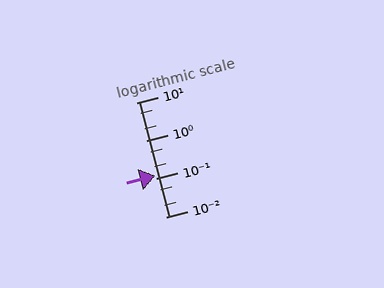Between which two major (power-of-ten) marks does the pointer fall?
The pointer is between 0.1 and 1.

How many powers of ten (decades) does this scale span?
The scale spans 3 decades, from 0.01 to 10.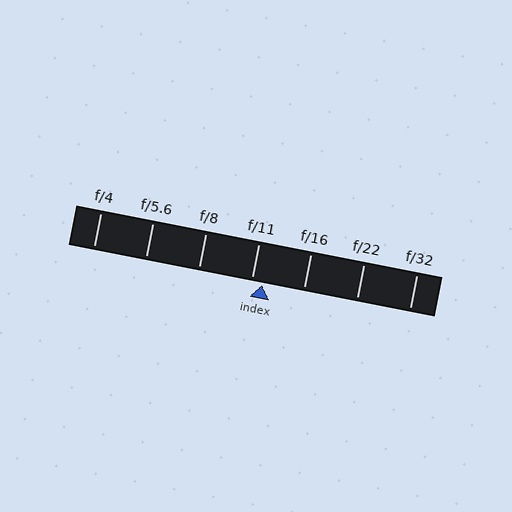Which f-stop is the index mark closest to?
The index mark is closest to f/11.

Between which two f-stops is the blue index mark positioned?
The index mark is between f/11 and f/16.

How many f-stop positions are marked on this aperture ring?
There are 7 f-stop positions marked.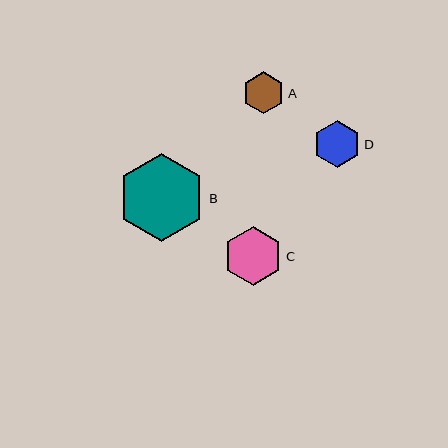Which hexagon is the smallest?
Hexagon A is the smallest with a size of approximately 42 pixels.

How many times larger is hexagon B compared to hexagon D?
Hexagon B is approximately 1.9 times the size of hexagon D.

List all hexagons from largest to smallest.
From largest to smallest: B, C, D, A.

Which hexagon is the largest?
Hexagon B is the largest with a size of approximately 88 pixels.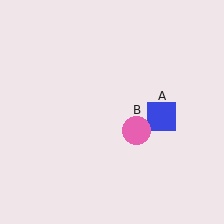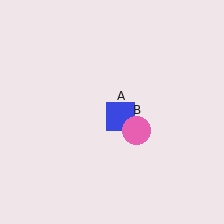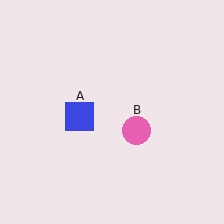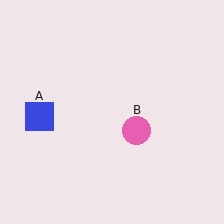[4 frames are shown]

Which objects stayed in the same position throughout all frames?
Pink circle (object B) remained stationary.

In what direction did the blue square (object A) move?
The blue square (object A) moved left.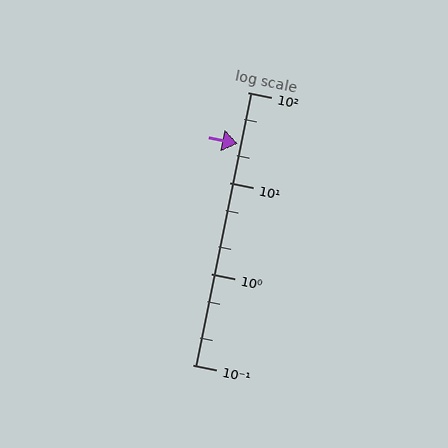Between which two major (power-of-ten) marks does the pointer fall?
The pointer is between 10 and 100.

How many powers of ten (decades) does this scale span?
The scale spans 3 decades, from 0.1 to 100.